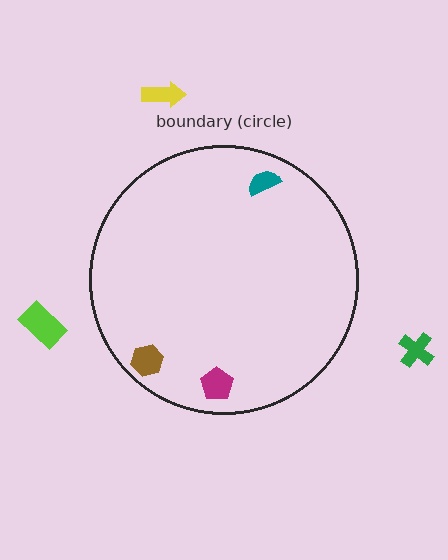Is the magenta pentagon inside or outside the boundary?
Inside.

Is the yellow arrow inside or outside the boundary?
Outside.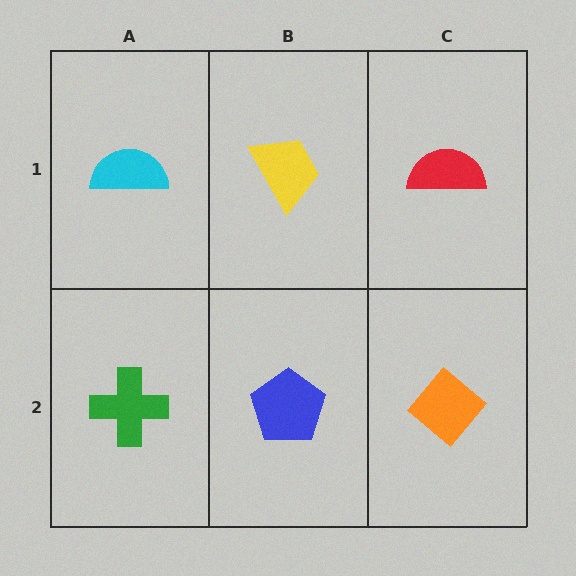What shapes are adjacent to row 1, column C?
An orange diamond (row 2, column C), a yellow trapezoid (row 1, column B).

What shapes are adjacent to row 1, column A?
A green cross (row 2, column A), a yellow trapezoid (row 1, column B).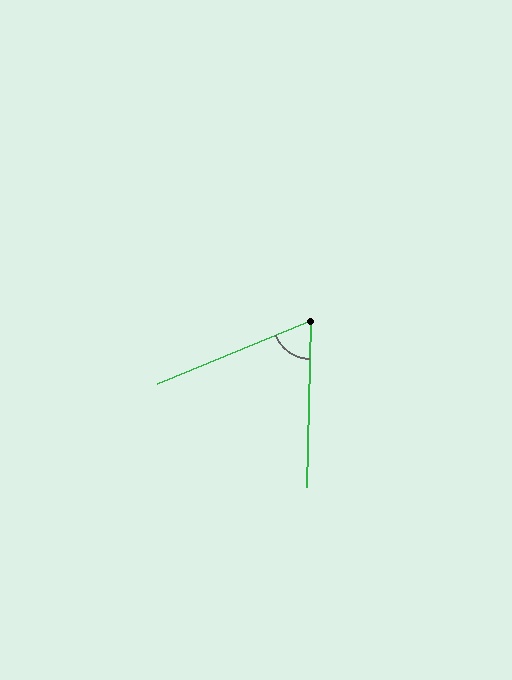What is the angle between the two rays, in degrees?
Approximately 66 degrees.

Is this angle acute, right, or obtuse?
It is acute.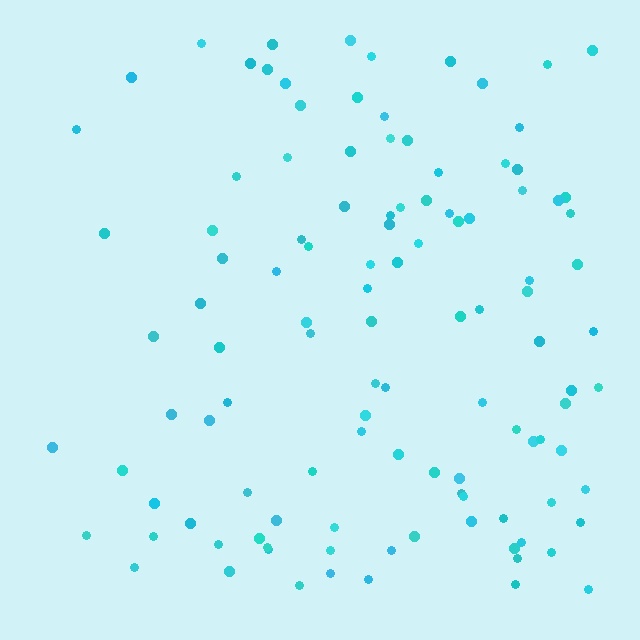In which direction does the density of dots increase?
From left to right, with the right side densest.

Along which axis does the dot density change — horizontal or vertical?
Horizontal.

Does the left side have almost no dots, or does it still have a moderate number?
Still a moderate number, just noticeably fewer than the right.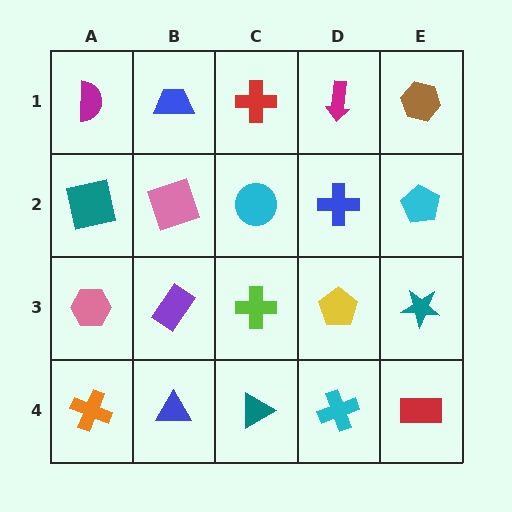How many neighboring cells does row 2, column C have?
4.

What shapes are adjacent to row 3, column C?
A cyan circle (row 2, column C), a teal triangle (row 4, column C), a purple rectangle (row 3, column B), a yellow pentagon (row 3, column D).